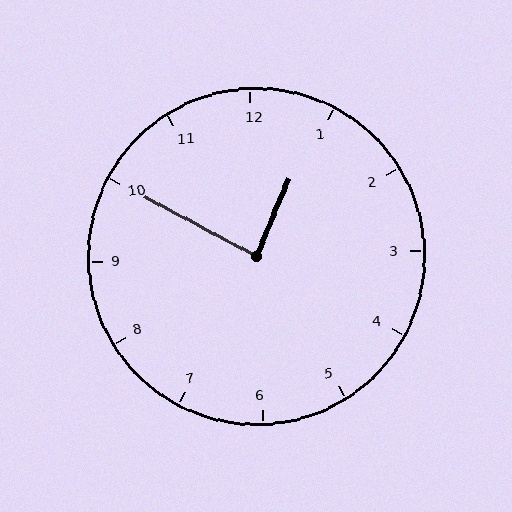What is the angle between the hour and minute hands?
Approximately 85 degrees.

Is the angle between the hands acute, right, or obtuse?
It is right.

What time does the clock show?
12:50.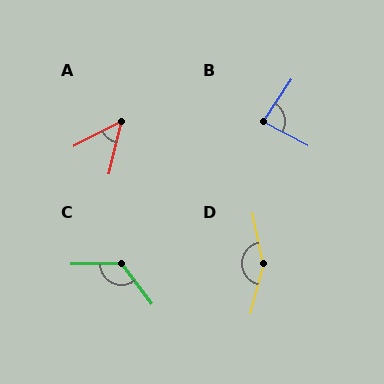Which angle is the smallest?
A, at approximately 50 degrees.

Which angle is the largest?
D, at approximately 154 degrees.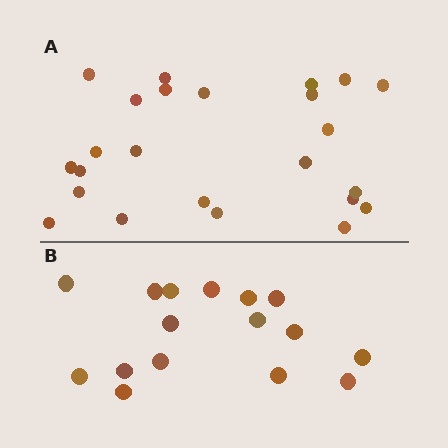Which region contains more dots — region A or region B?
Region A (the top region) has more dots.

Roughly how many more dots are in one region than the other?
Region A has roughly 8 or so more dots than region B.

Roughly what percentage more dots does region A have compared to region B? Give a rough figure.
About 50% more.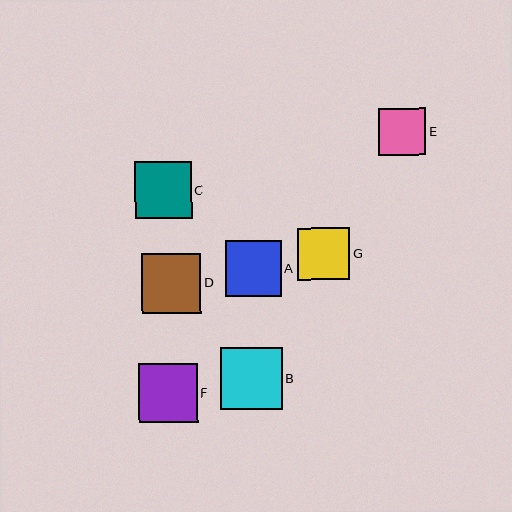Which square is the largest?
Square B is the largest with a size of approximately 62 pixels.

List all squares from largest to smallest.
From largest to smallest: B, D, F, C, A, G, E.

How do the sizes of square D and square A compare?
Square D and square A are approximately the same size.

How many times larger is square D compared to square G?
Square D is approximately 1.1 times the size of square G.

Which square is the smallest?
Square E is the smallest with a size of approximately 47 pixels.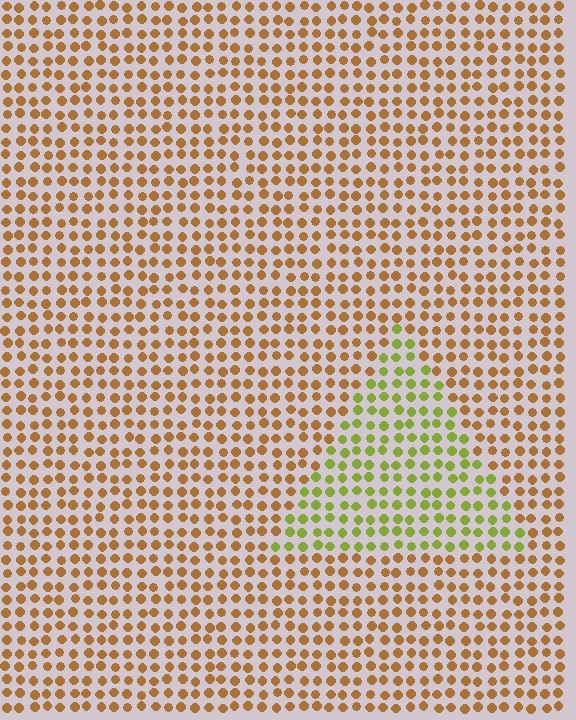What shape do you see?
I see a triangle.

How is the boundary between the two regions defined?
The boundary is defined purely by a slight shift in hue (about 50 degrees). Spacing, size, and orientation are identical on both sides.